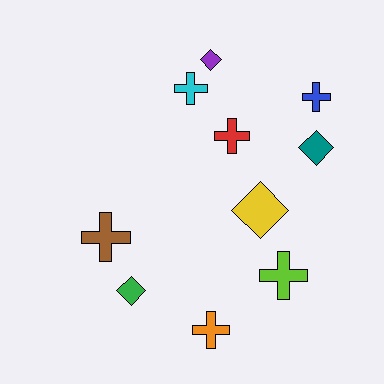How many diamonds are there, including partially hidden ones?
There are 4 diamonds.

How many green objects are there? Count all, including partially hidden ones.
There is 1 green object.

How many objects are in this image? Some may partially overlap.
There are 10 objects.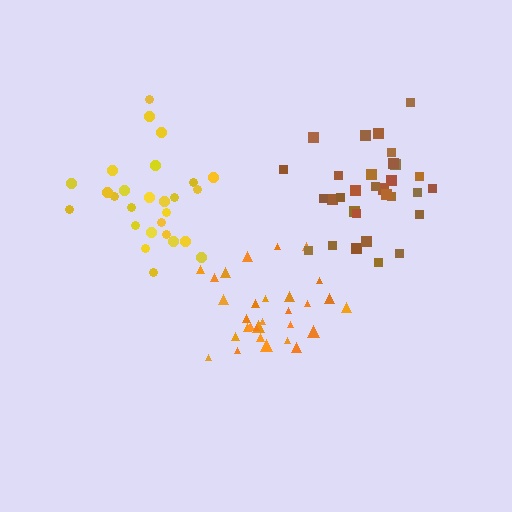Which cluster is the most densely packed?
Orange.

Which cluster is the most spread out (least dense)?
Brown.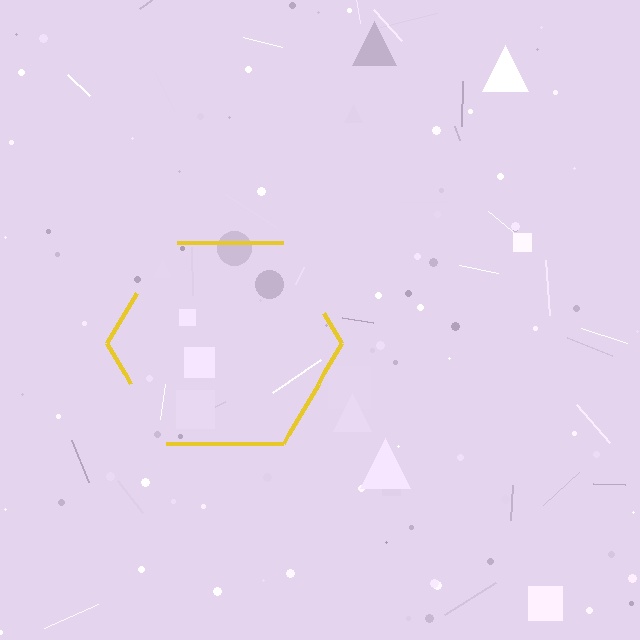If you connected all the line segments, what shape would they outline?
They would outline a hexagon.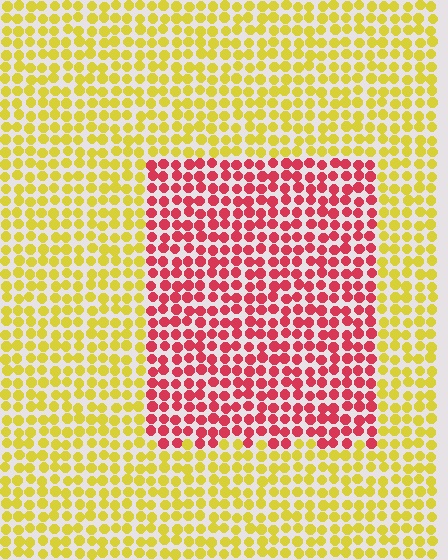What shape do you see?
I see a rectangle.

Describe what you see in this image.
The image is filled with small yellow elements in a uniform arrangement. A rectangle-shaped region is visible where the elements are tinted to a slightly different hue, forming a subtle color boundary.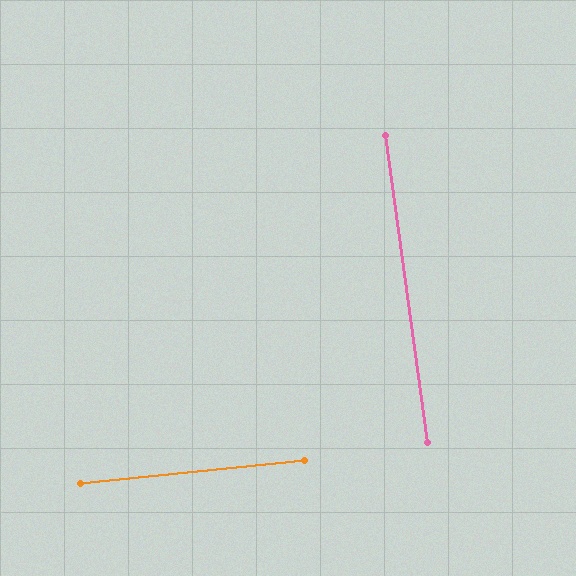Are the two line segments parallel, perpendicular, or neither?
Perpendicular — they meet at approximately 88°.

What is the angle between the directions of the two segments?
Approximately 88 degrees.